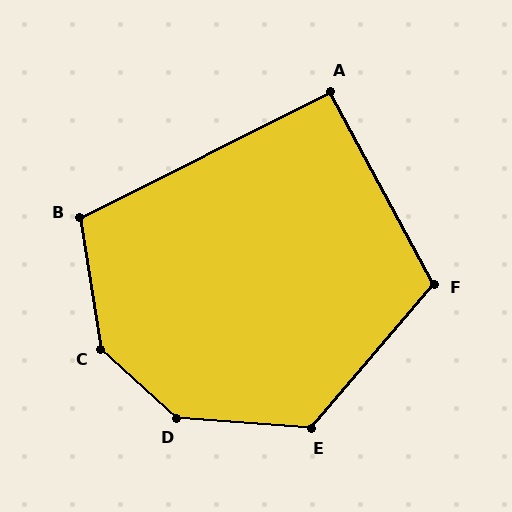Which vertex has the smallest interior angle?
A, at approximately 92 degrees.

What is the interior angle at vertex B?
Approximately 107 degrees (obtuse).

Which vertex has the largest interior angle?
C, at approximately 142 degrees.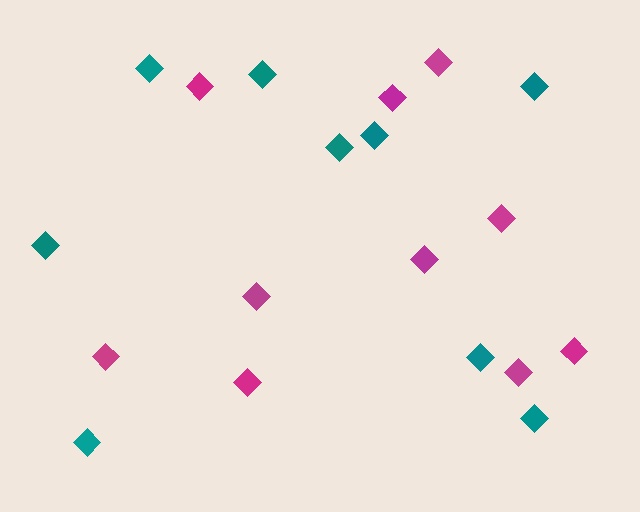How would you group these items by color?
There are 2 groups: one group of teal diamonds (9) and one group of magenta diamonds (10).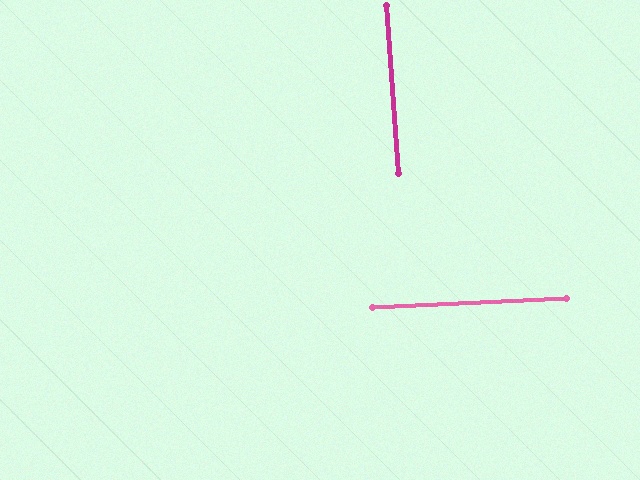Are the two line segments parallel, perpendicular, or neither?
Perpendicular — they meet at approximately 88°.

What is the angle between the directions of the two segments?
Approximately 88 degrees.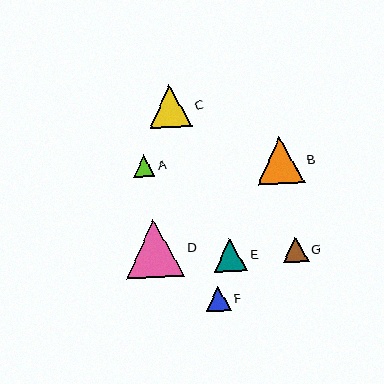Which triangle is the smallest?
Triangle A is the smallest with a size of approximately 21 pixels.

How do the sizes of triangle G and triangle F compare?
Triangle G and triangle F are approximately the same size.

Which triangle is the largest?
Triangle D is the largest with a size of approximately 58 pixels.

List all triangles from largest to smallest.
From largest to smallest: D, B, C, E, G, F, A.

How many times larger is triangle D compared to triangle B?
Triangle D is approximately 1.3 times the size of triangle B.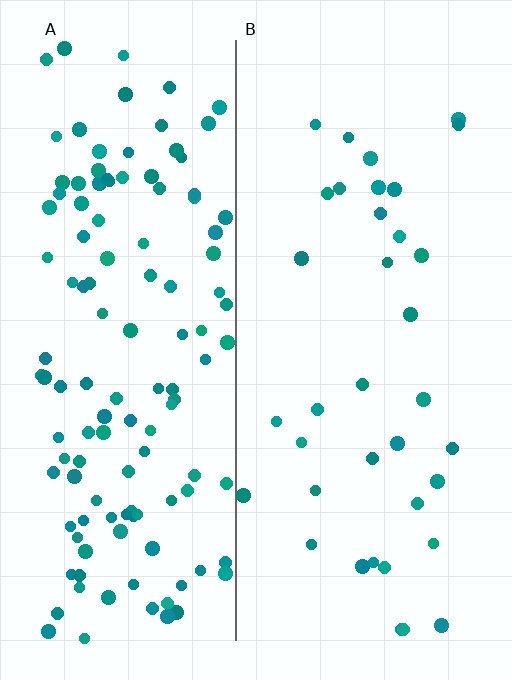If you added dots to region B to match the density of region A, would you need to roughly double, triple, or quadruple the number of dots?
Approximately quadruple.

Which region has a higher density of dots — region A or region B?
A (the left).